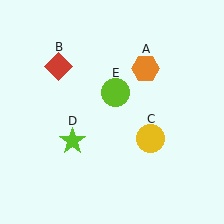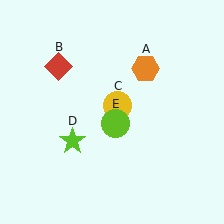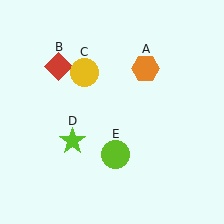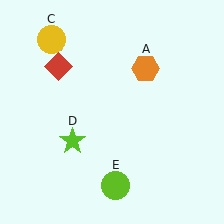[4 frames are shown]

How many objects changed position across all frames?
2 objects changed position: yellow circle (object C), lime circle (object E).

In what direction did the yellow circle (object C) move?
The yellow circle (object C) moved up and to the left.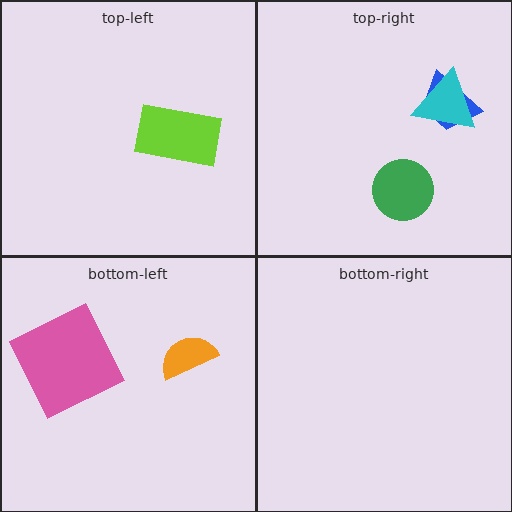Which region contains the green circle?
The top-right region.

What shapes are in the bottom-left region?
The orange semicircle, the pink square.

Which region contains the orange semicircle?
The bottom-left region.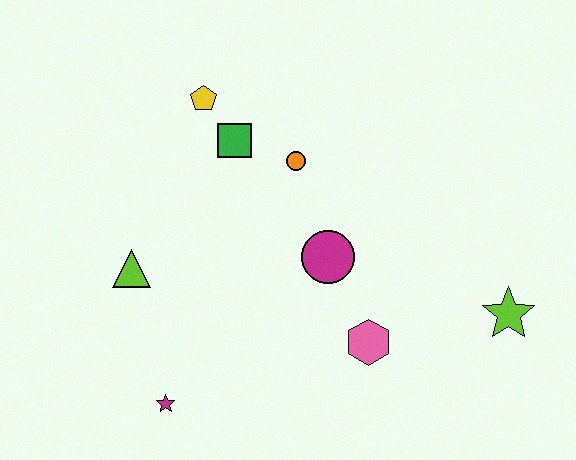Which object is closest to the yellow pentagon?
The green square is closest to the yellow pentagon.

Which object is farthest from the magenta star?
The lime star is farthest from the magenta star.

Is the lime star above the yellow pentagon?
No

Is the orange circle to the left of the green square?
No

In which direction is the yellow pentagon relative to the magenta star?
The yellow pentagon is above the magenta star.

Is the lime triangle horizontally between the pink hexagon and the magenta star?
No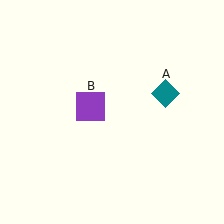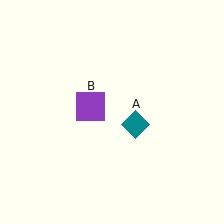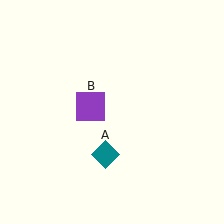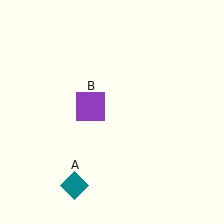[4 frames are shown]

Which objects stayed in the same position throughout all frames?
Purple square (object B) remained stationary.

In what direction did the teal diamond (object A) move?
The teal diamond (object A) moved down and to the left.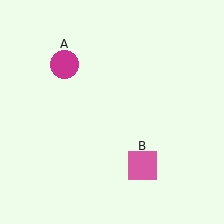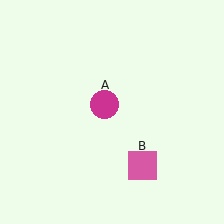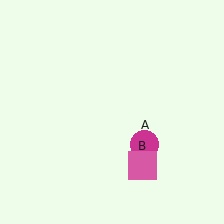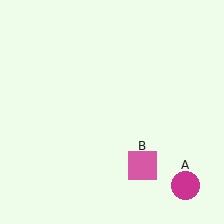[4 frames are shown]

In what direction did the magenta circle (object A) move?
The magenta circle (object A) moved down and to the right.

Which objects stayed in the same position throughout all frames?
Pink square (object B) remained stationary.